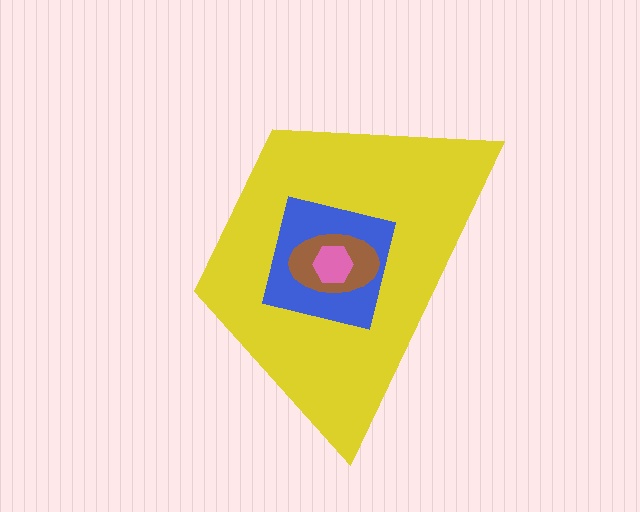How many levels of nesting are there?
4.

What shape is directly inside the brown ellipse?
The pink hexagon.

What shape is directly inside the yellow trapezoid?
The blue square.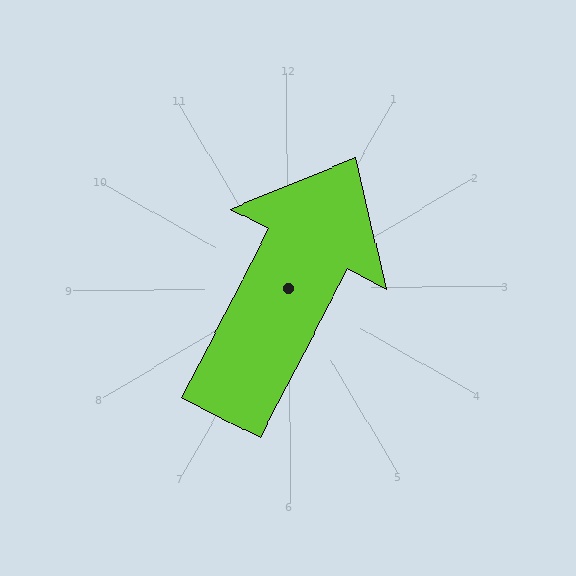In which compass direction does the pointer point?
Northeast.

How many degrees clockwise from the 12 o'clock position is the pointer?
Approximately 28 degrees.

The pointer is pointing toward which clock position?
Roughly 1 o'clock.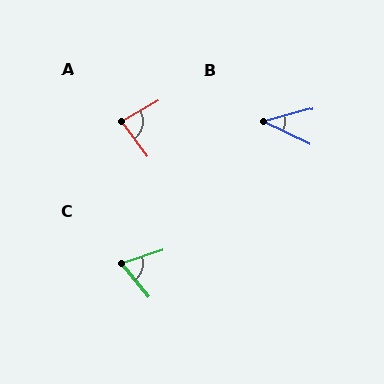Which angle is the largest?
A, at approximately 82 degrees.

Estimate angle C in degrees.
Approximately 68 degrees.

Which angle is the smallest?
B, at approximately 41 degrees.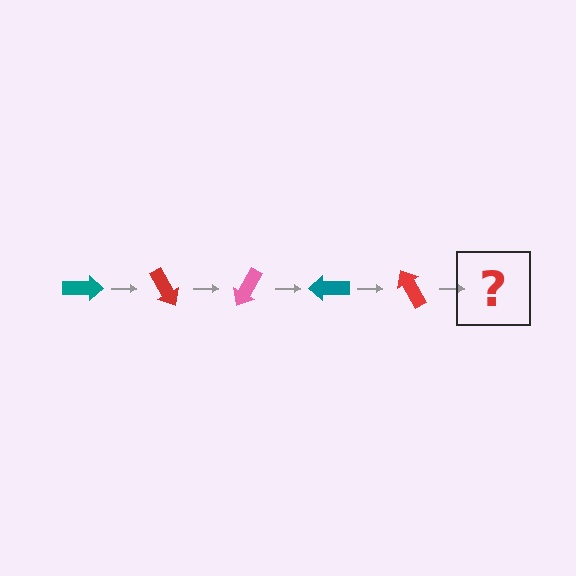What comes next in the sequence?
The next element should be a pink arrow, rotated 300 degrees from the start.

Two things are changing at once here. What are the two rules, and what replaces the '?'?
The two rules are that it rotates 60 degrees each step and the color cycles through teal, red, and pink. The '?' should be a pink arrow, rotated 300 degrees from the start.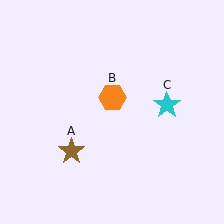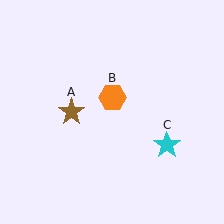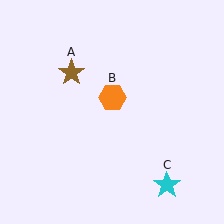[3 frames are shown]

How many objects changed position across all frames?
2 objects changed position: brown star (object A), cyan star (object C).